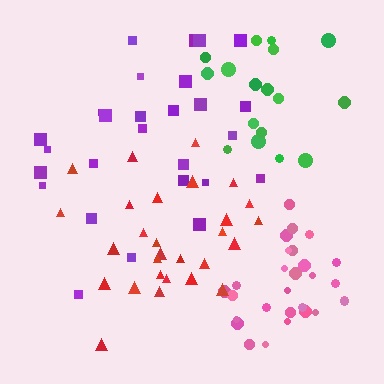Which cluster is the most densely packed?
Pink.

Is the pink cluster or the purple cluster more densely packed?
Pink.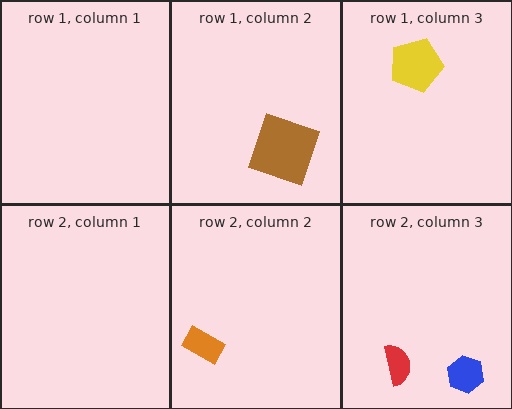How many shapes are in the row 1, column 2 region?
1.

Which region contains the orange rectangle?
The row 2, column 2 region.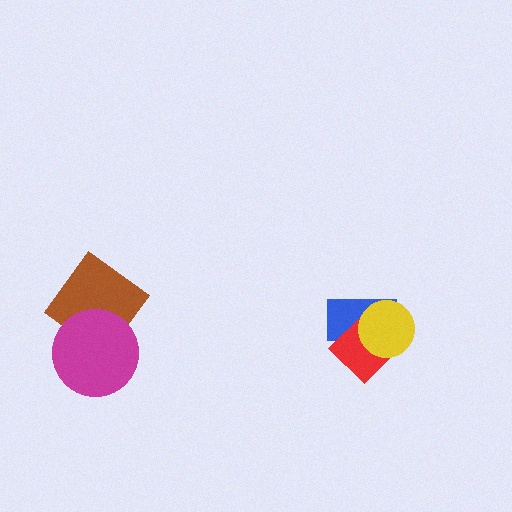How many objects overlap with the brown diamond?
1 object overlaps with the brown diamond.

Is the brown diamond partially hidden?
Yes, it is partially covered by another shape.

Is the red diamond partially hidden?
Yes, it is partially covered by another shape.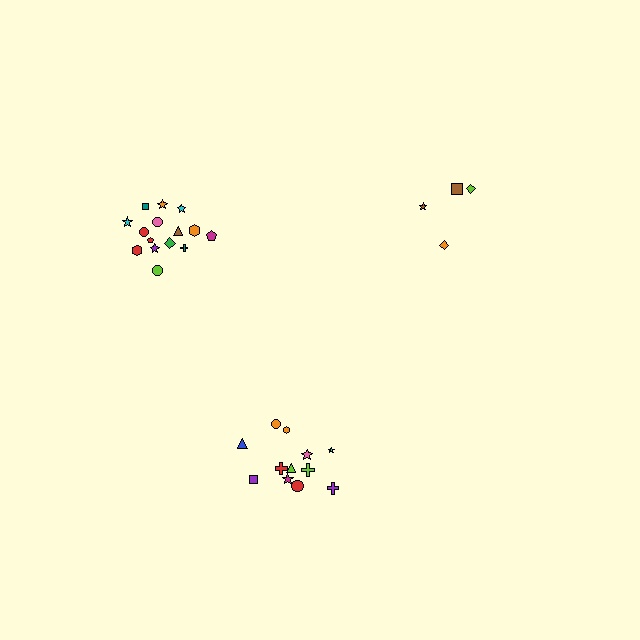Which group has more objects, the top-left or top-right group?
The top-left group.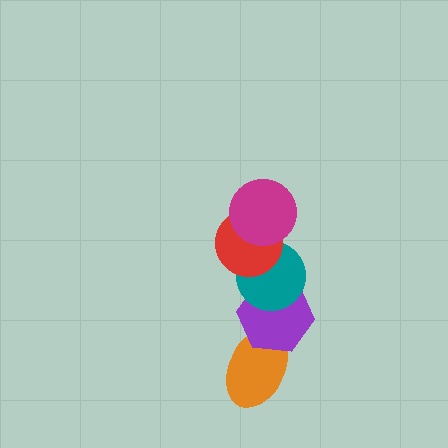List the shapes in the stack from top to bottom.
From top to bottom: the magenta circle, the red circle, the teal circle, the purple hexagon, the orange ellipse.